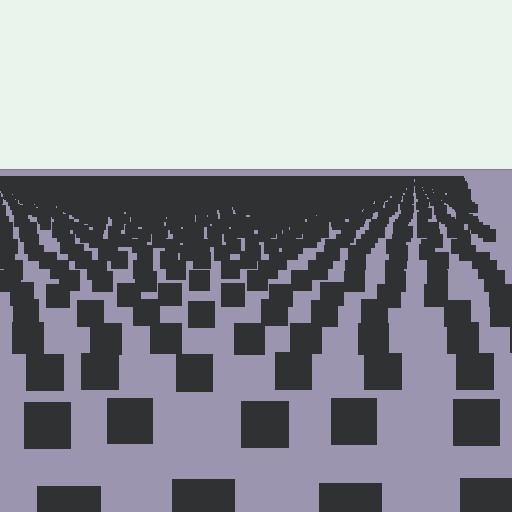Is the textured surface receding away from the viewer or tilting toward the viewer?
The surface is receding away from the viewer. Texture elements get smaller and denser toward the top.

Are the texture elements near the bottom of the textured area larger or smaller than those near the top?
Larger. Near the bottom, elements are closer to the viewer and appear at a bigger on-screen size.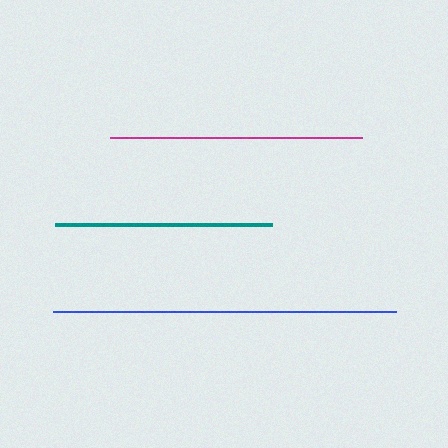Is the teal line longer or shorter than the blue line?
The blue line is longer than the teal line.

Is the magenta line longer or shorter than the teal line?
The magenta line is longer than the teal line.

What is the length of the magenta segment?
The magenta segment is approximately 252 pixels long.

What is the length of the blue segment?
The blue segment is approximately 343 pixels long.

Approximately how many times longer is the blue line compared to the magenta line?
The blue line is approximately 1.4 times the length of the magenta line.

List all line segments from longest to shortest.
From longest to shortest: blue, magenta, teal.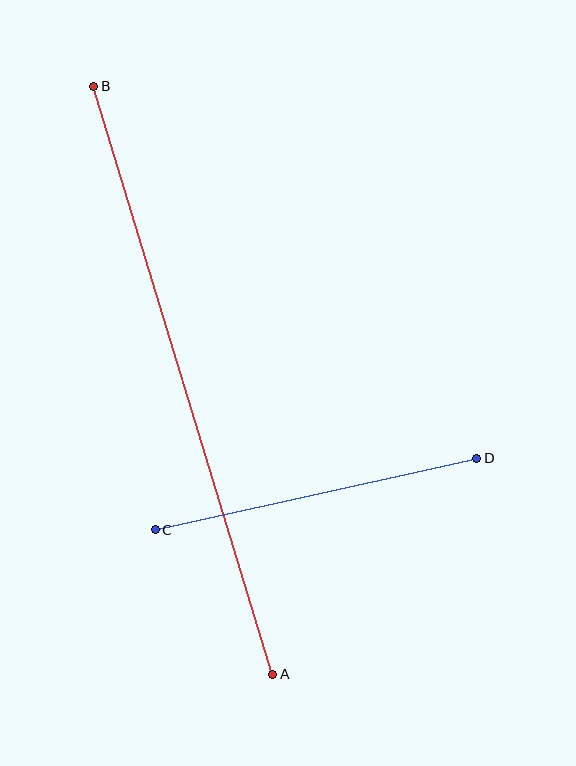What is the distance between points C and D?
The distance is approximately 330 pixels.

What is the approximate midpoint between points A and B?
The midpoint is at approximately (183, 380) pixels.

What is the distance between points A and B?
The distance is approximately 614 pixels.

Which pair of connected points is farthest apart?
Points A and B are farthest apart.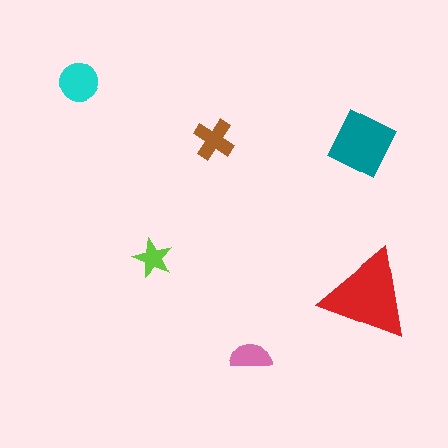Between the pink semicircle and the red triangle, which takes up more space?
The red triangle.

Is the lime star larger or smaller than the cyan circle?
Smaller.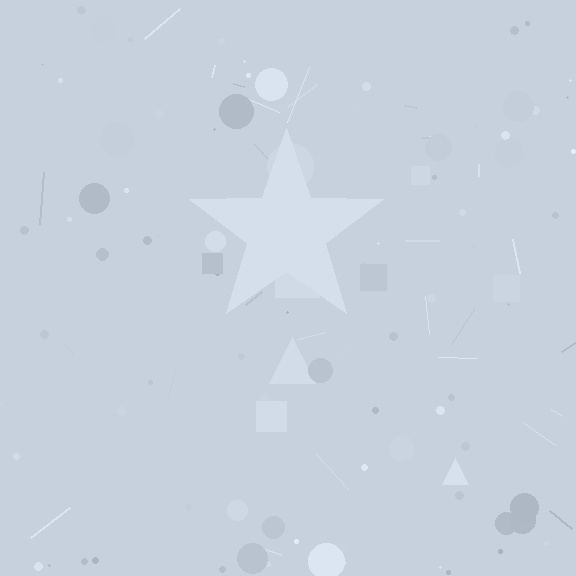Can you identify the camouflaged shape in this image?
The camouflaged shape is a star.